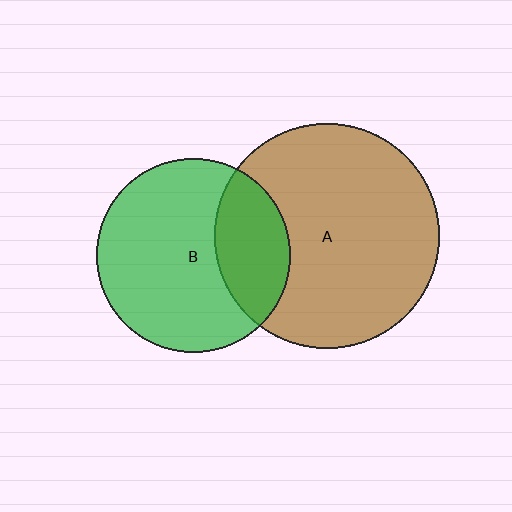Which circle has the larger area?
Circle A (brown).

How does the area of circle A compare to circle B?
Approximately 1.4 times.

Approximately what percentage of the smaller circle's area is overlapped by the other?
Approximately 30%.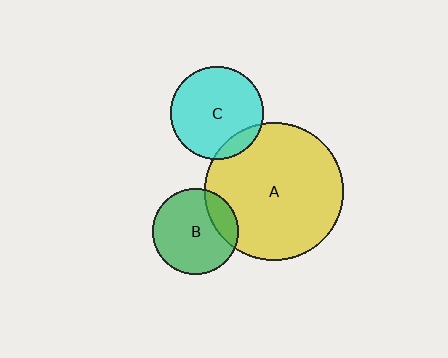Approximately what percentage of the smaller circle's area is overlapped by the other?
Approximately 20%.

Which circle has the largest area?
Circle A (yellow).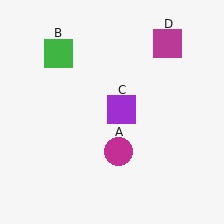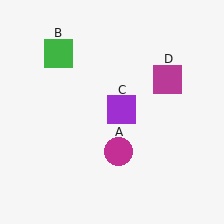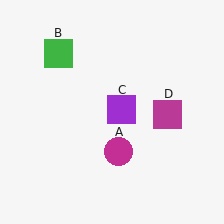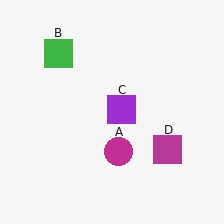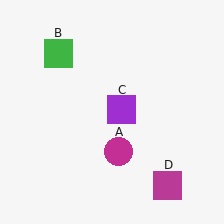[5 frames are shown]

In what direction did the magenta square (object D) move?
The magenta square (object D) moved down.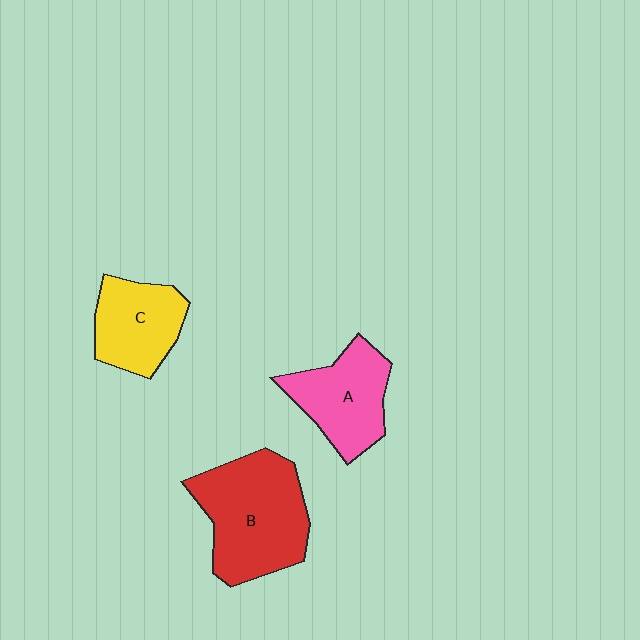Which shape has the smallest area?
Shape C (yellow).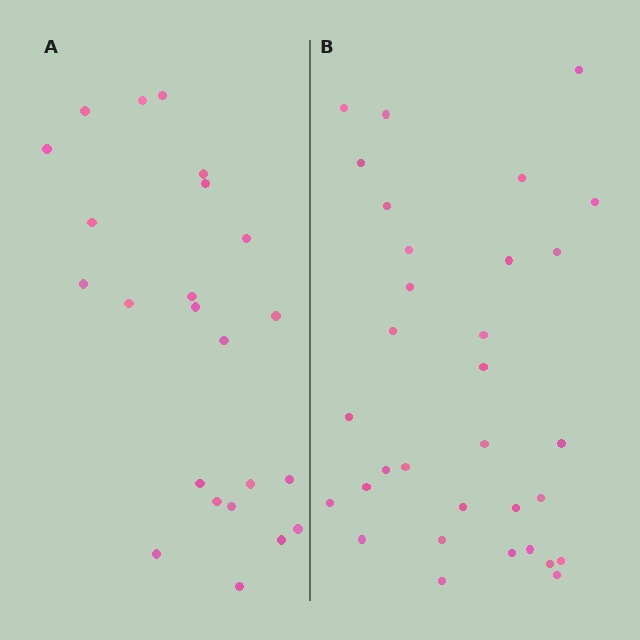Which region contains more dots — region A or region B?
Region B (the right region) has more dots.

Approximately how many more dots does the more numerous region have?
Region B has roughly 8 or so more dots than region A.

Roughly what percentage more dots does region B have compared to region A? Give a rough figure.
About 40% more.